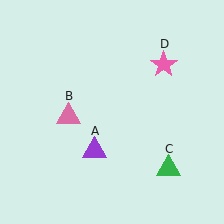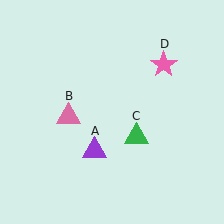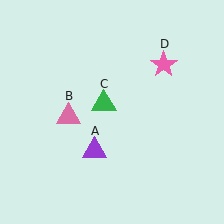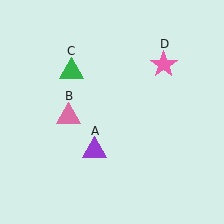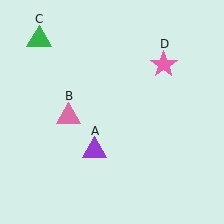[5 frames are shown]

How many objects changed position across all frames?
1 object changed position: green triangle (object C).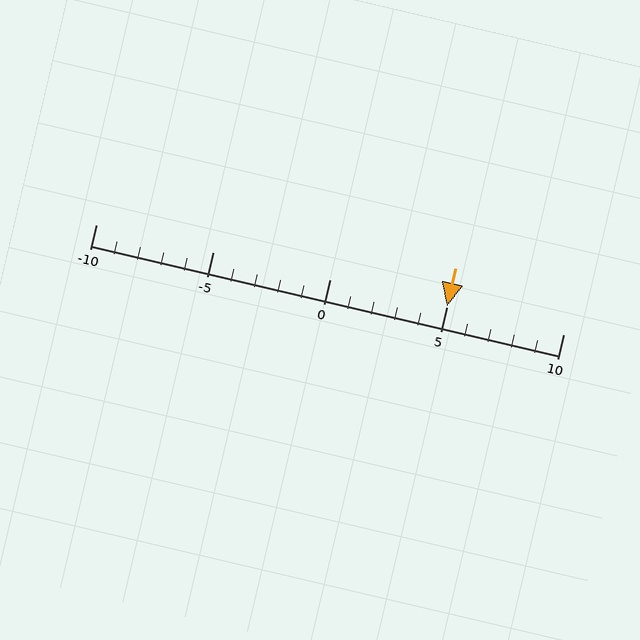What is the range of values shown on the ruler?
The ruler shows values from -10 to 10.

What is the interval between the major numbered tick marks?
The major tick marks are spaced 5 units apart.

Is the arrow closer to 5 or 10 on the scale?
The arrow is closer to 5.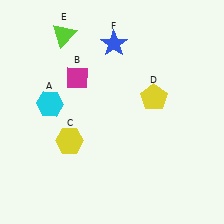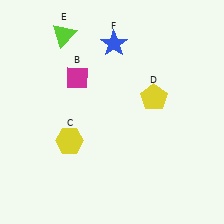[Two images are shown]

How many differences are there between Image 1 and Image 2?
There is 1 difference between the two images.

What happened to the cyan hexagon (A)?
The cyan hexagon (A) was removed in Image 2. It was in the top-left area of Image 1.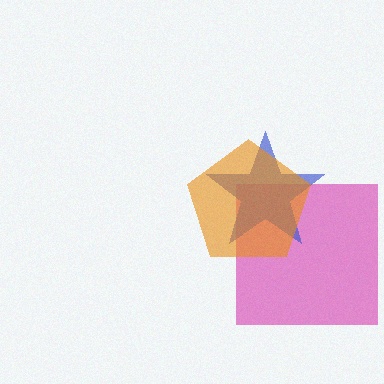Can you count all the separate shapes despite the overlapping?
Yes, there are 3 separate shapes.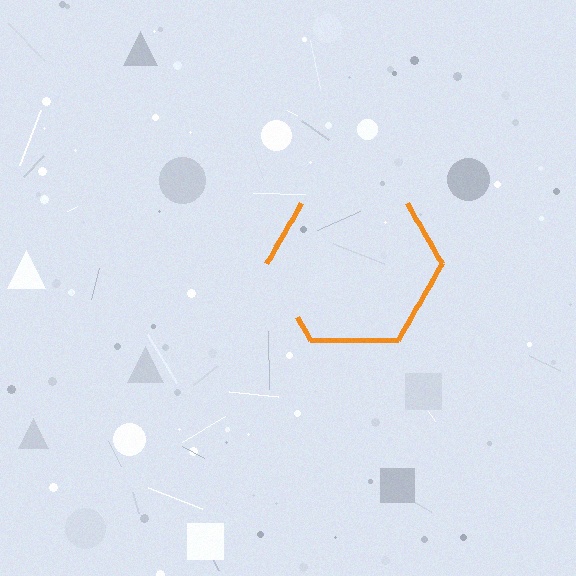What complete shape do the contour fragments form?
The contour fragments form a hexagon.